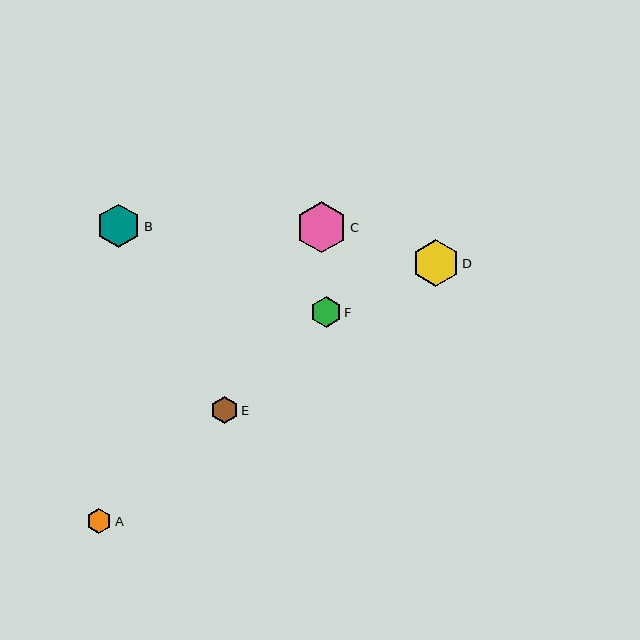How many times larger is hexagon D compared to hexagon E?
Hexagon D is approximately 1.7 times the size of hexagon E.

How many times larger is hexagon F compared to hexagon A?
Hexagon F is approximately 1.2 times the size of hexagon A.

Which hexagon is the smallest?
Hexagon A is the smallest with a size of approximately 25 pixels.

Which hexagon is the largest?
Hexagon C is the largest with a size of approximately 52 pixels.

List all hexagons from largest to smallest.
From largest to smallest: C, D, B, F, E, A.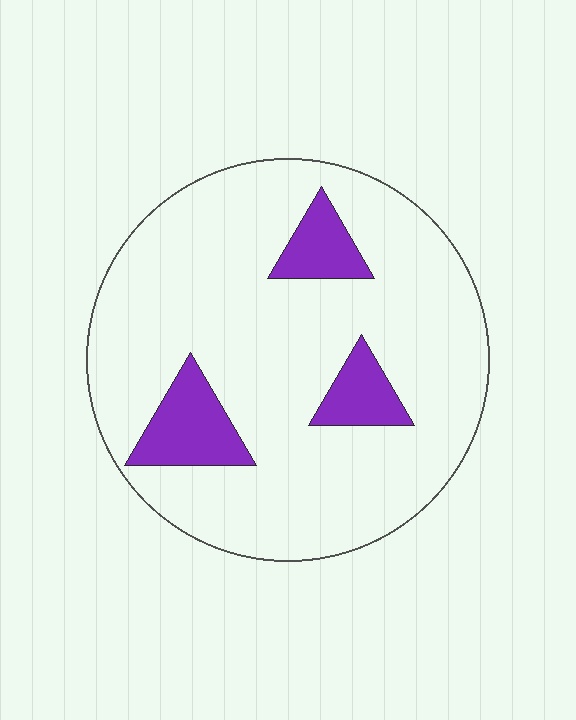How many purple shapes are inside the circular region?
3.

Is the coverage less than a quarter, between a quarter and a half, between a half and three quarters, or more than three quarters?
Less than a quarter.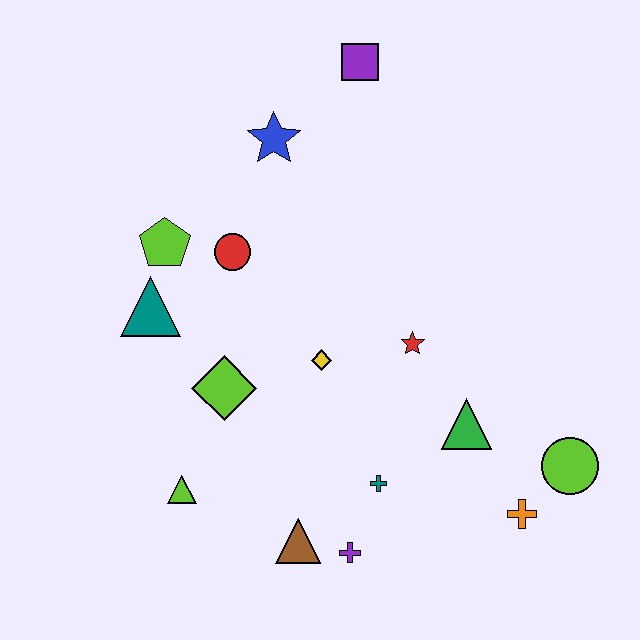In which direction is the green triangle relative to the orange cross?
The green triangle is above the orange cross.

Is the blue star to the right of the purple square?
No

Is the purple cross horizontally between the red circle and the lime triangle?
No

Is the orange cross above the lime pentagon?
No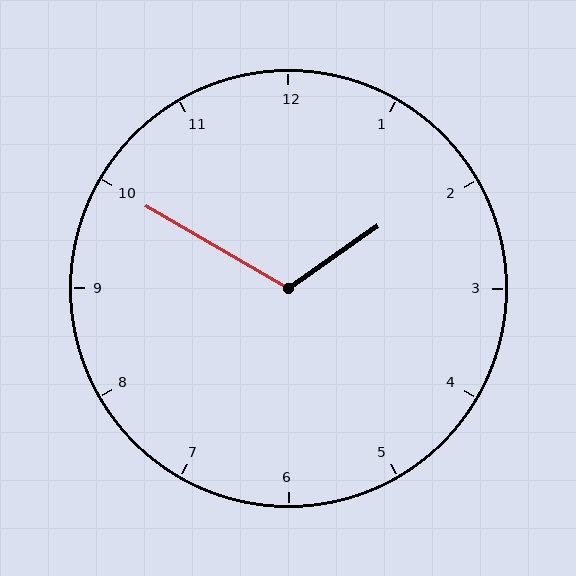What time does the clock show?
1:50.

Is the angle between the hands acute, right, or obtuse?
It is obtuse.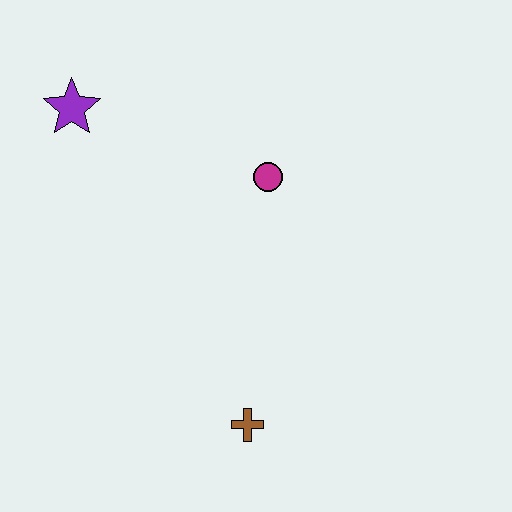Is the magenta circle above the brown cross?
Yes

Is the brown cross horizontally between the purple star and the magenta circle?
Yes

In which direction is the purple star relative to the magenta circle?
The purple star is to the left of the magenta circle.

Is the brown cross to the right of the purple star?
Yes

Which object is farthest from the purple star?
The brown cross is farthest from the purple star.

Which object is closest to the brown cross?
The magenta circle is closest to the brown cross.